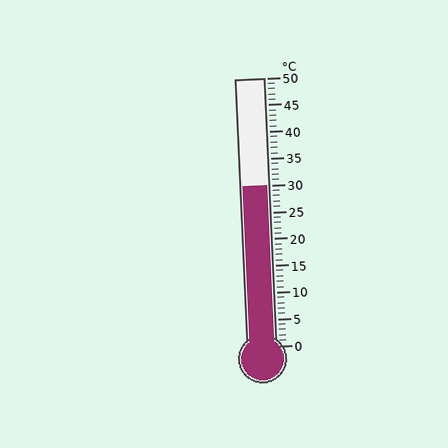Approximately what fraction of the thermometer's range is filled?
The thermometer is filled to approximately 60% of its range.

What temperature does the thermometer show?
The thermometer shows approximately 30°C.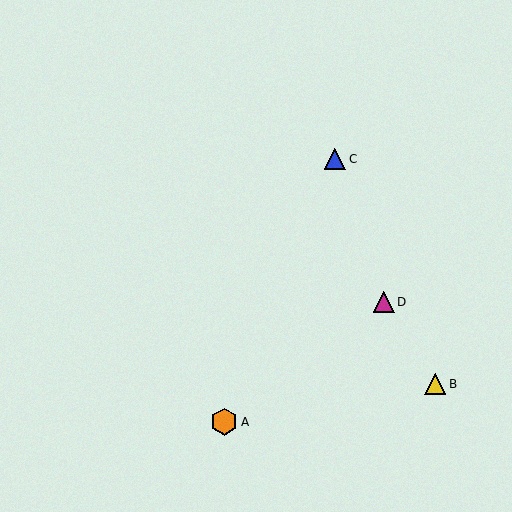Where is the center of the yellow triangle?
The center of the yellow triangle is at (435, 384).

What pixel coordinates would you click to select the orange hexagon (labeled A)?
Click at (224, 422) to select the orange hexagon A.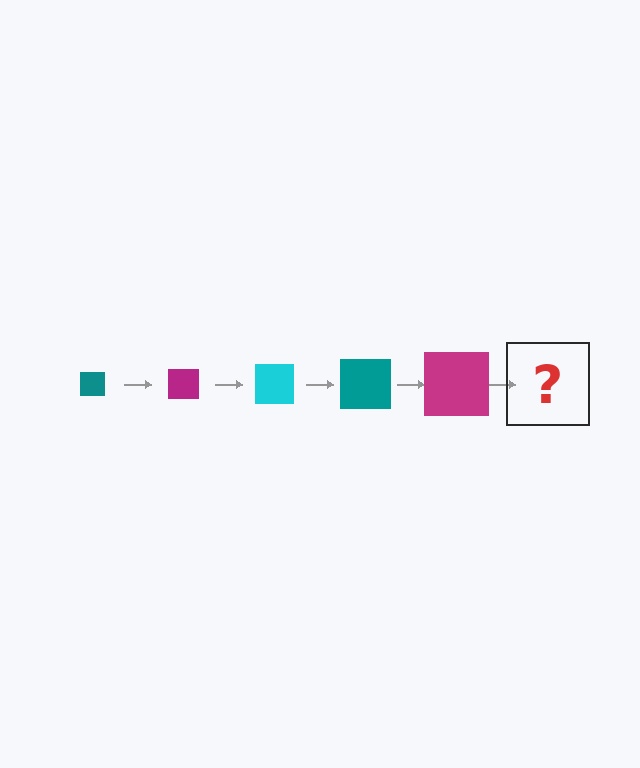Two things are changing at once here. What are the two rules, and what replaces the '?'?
The two rules are that the square grows larger each step and the color cycles through teal, magenta, and cyan. The '?' should be a cyan square, larger than the previous one.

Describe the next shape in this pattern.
It should be a cyan square, larger than the previous one.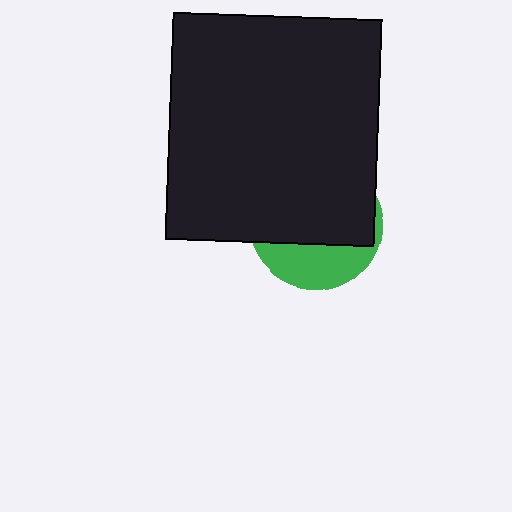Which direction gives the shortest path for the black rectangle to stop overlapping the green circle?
Moving up gives the shortest separation.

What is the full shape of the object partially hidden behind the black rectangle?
The partially hidden object is a green circle.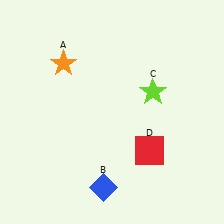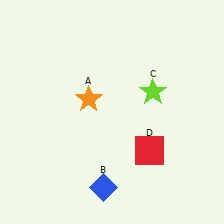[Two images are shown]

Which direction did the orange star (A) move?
The orange star (A) moved down.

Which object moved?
The orange star (A) moved down.